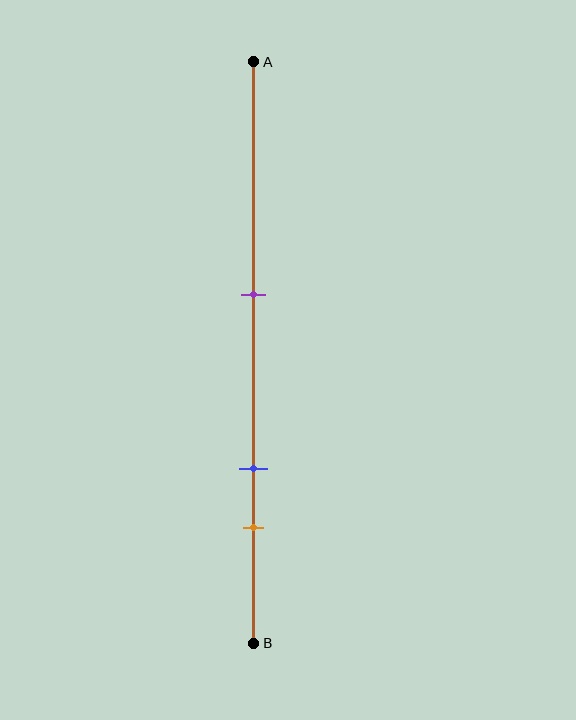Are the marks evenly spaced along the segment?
No, the marks are not evenly spaced.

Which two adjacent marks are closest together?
The blue and orange marks are the closest adjacent pair.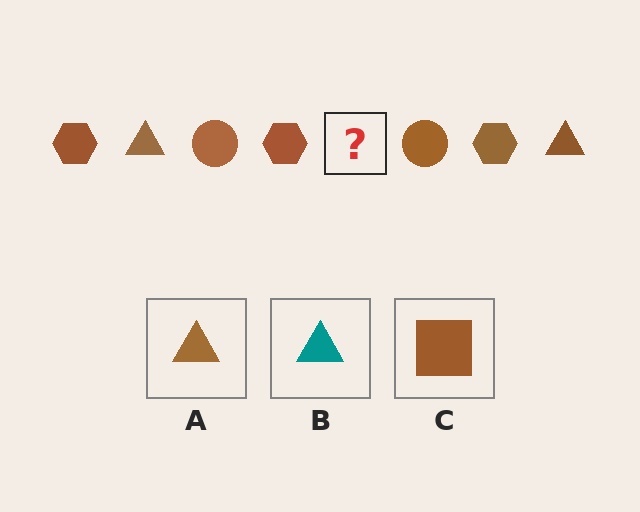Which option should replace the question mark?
Option A.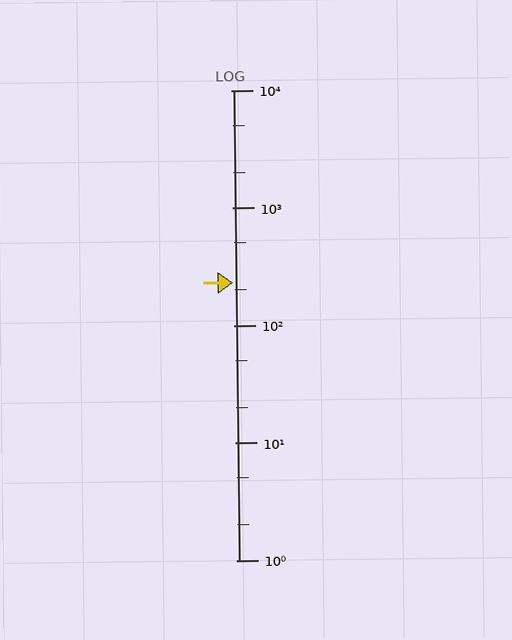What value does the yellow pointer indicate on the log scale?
The pointer indicates approximately 230.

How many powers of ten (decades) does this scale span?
The scale spans 4 decades, from 1 to 10000.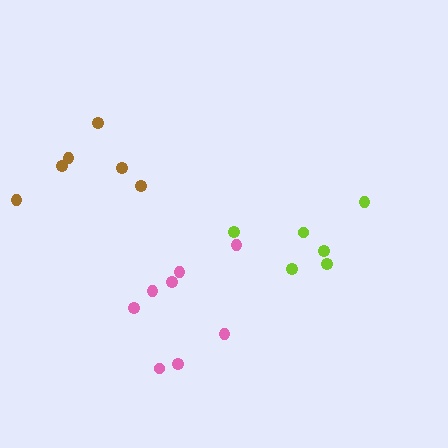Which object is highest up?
The brown cluster is topmost.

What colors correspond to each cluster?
The clusters are colored: brown, pink, lime.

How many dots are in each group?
Group 1: 6 dots, Group 2: 8 dots, Group 3: 6 dots (20 total).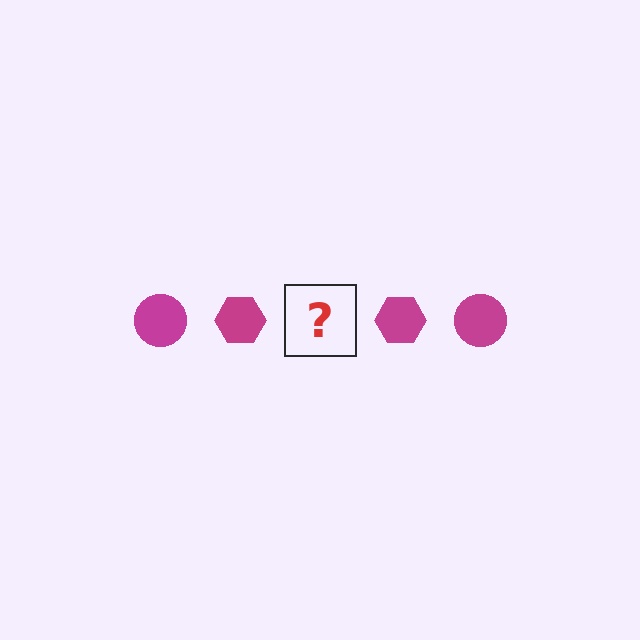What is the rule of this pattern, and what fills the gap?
The rule is that the pattern cycles through circle, hexagon shapes in magenta. The gap should be filled with a magenta circle.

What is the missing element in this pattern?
The missing element is a magenta circle.